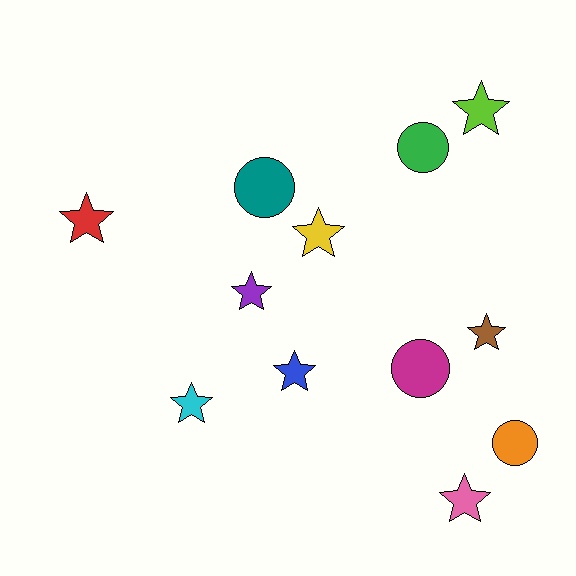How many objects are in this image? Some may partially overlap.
There are 12 objects.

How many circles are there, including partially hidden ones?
There are 4 circles.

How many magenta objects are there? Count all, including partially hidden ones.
There is 1 magenta object.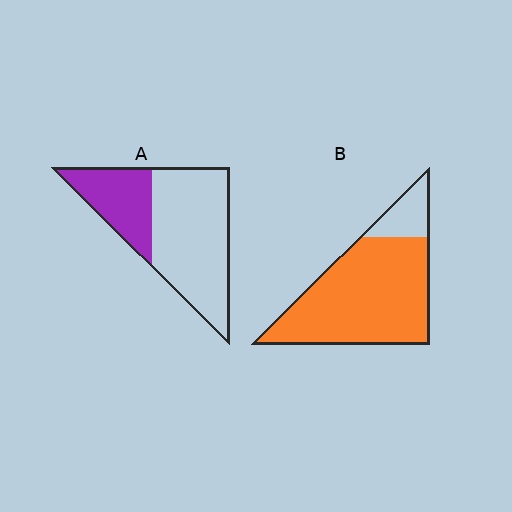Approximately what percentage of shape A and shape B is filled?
A is approximately 30% and B is approximately 85%.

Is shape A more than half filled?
No.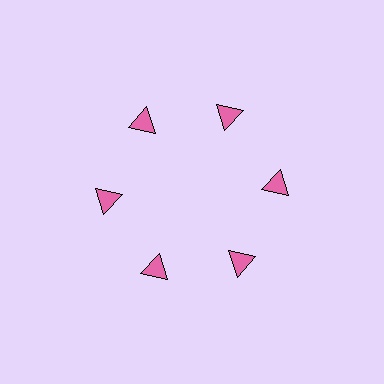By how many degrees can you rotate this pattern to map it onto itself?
The pattern maps onto itself every 60 degrees of rotation.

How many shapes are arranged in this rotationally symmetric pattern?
There are 6 shapes, arranged in 6 groups of 1.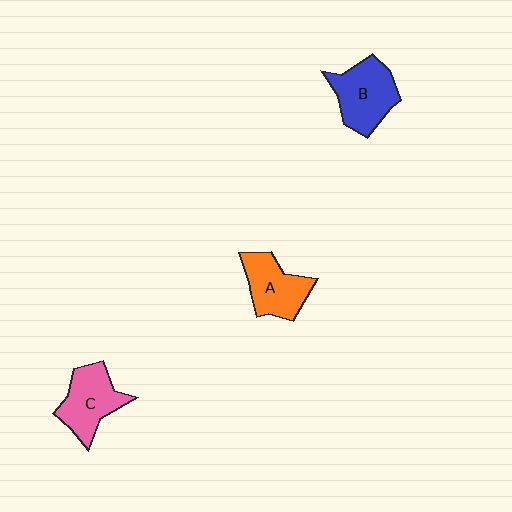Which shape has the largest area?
Shape B (blue).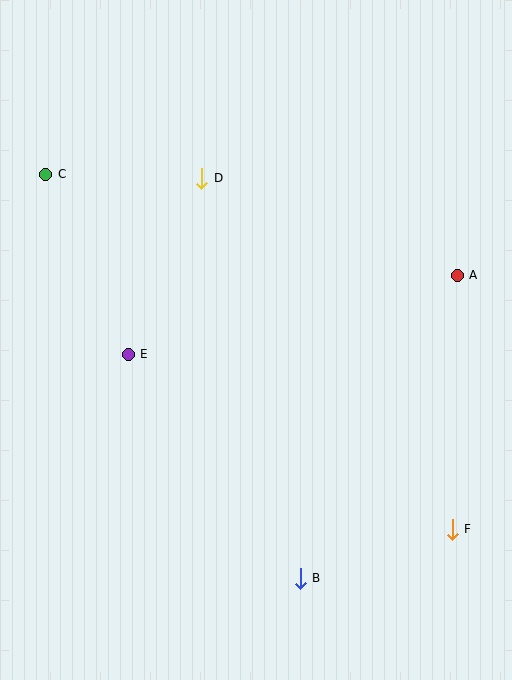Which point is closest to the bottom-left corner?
Point B is closest to the bottom-left corner.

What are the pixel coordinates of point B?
Point B is at (300, 578).